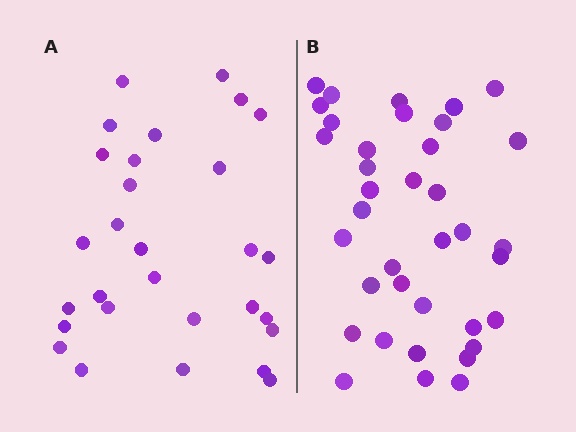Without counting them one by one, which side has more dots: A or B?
Region B (the right region) has more dots.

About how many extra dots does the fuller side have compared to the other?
Region B has roughly 8 or so more dots than region A.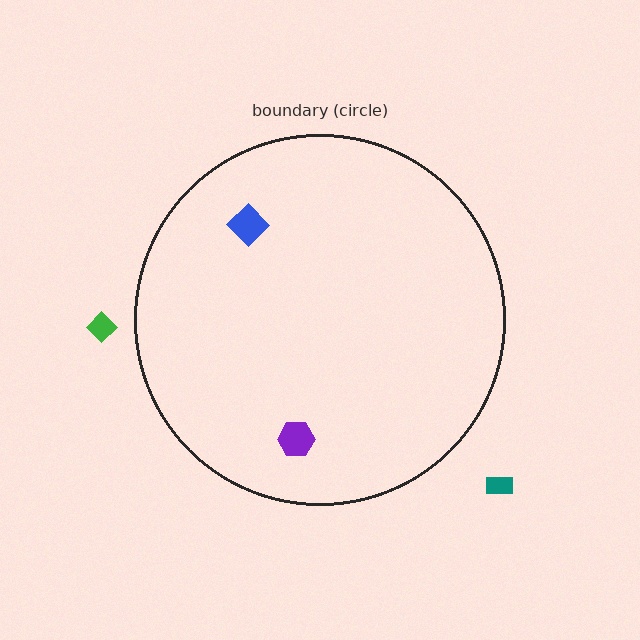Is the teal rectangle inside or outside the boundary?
Outside.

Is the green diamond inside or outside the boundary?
Outside.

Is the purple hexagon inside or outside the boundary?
Inside.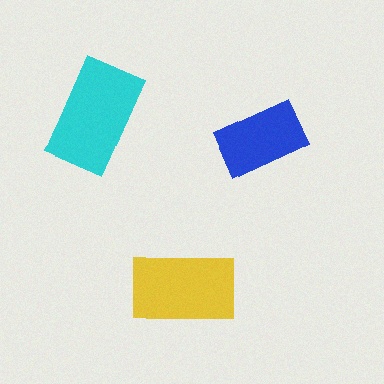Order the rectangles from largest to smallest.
the cyan one, the yellow one, the blue one.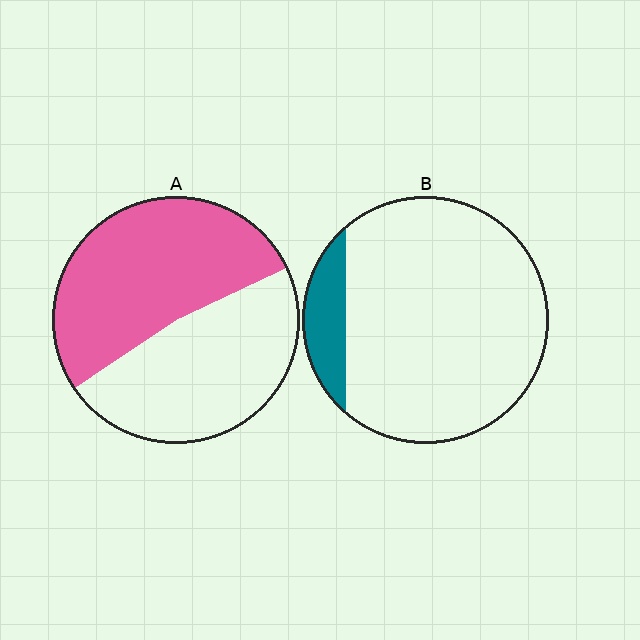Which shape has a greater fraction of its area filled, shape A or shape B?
Shape A.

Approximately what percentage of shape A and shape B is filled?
A is approximately 50% and B is approximately 10%.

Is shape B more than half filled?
No.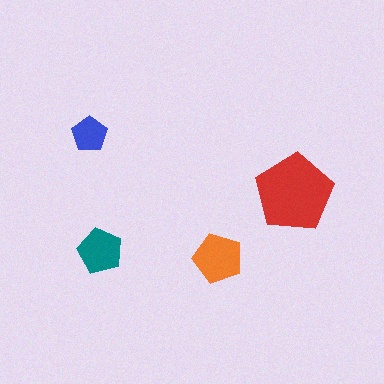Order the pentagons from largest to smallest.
the red one, the orange one, the teal one, the blue one.